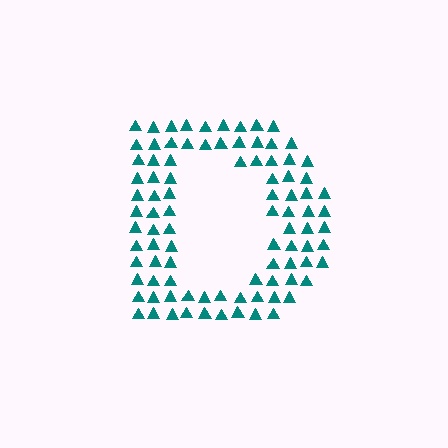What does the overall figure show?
The overall figure shows the letter D.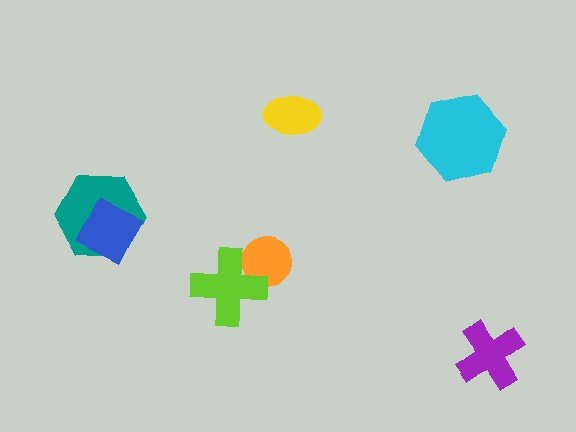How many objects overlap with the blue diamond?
1 object overlaps with the blue diamond.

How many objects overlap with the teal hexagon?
1 object overlaps with the teal hexagon.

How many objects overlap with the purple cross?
0 objects overlap with the purple cross.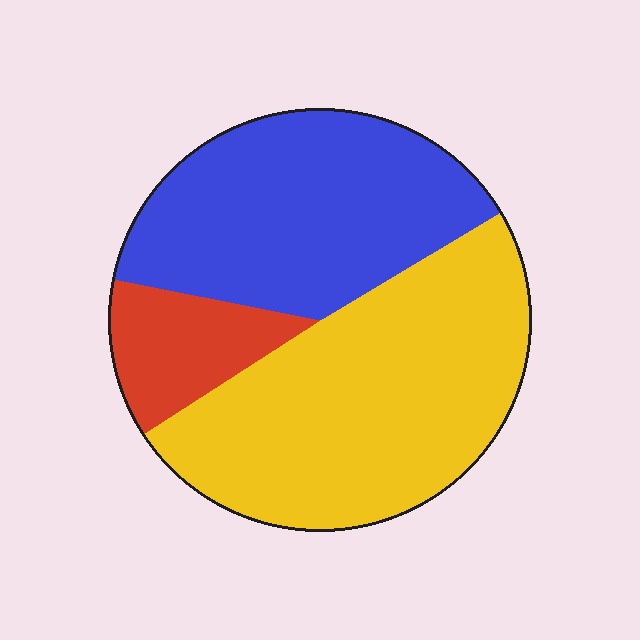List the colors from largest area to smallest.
From largest to smallest: yellow, blue, red.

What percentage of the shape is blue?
Blue covers 38% of the shape.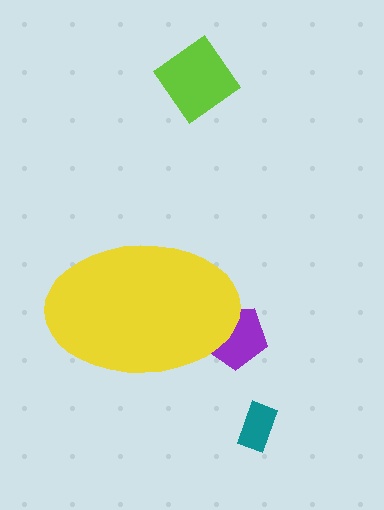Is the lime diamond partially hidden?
No, the lime diamond is fully visible.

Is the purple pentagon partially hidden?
Yes, the purple pentagon is partially hidden behind the yellow ellipse.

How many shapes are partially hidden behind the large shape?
1 shape is partially hidden.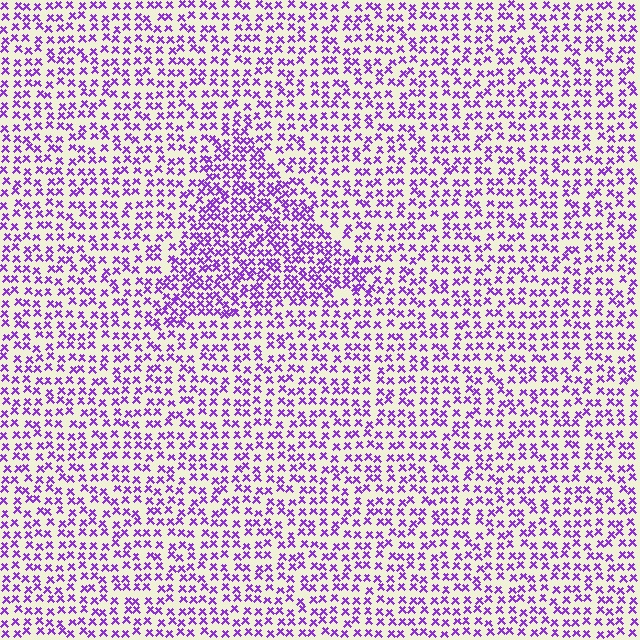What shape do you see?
I see a triangle.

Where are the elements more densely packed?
The elements are more densely packed inside the triangle boundary.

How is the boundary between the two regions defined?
The boundary is defined by a change in element density (approximately 1.7x ratio). All elements are the same color, size, and shape.